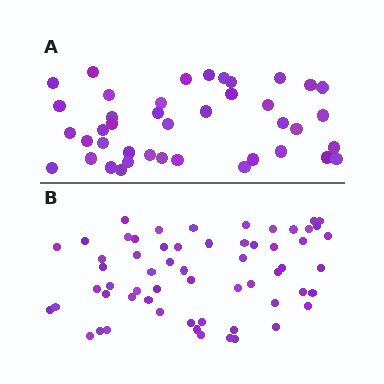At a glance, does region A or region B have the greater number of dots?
Region B (the bottom region) has more dots.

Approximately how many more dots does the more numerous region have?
Region B has approximately 20 more dots than region A.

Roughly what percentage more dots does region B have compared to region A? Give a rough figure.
About 45% more.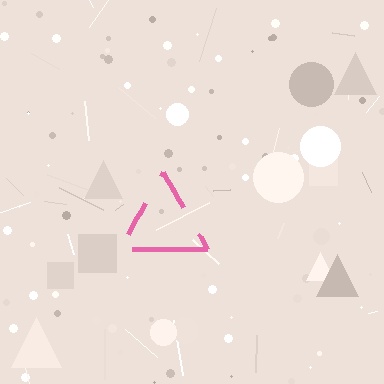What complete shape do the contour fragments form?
The contour fragments form a triangle.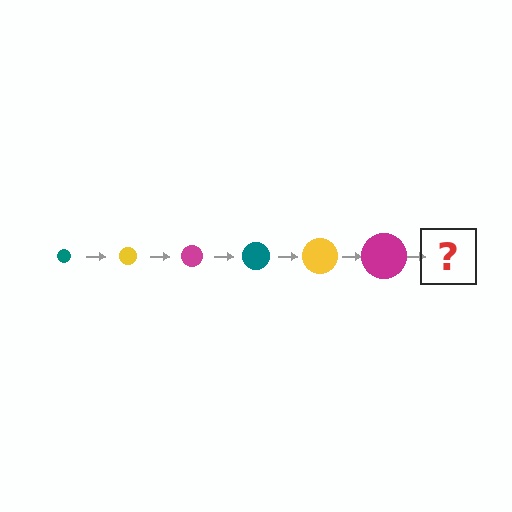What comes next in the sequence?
The next element should be a teal circle, larger than the previous one.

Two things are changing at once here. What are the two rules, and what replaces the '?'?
The two rules are that the circle grows larger each step and the color cycles through teal, yellow, and magenta. The '?' should be a teal circle, larger than the previous one.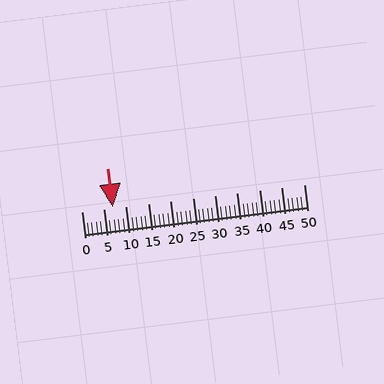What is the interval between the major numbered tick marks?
The major tick marks are spaced 5 units apart.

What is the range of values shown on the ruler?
The ruler shows values from 0 to 50.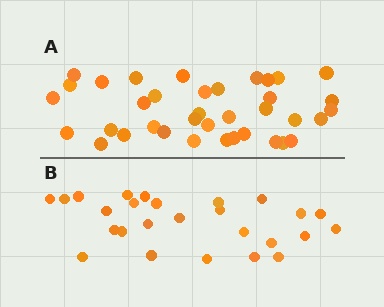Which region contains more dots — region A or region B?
Region A (the top region) has more dots.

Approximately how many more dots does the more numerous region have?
Region A has roughly 12 or so more dots than region B.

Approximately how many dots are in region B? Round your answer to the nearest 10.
About 30 dots. (The exact count is 26, which rounds to 30.)